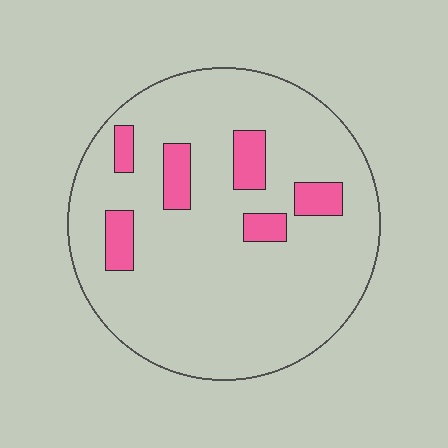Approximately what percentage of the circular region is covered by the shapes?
Approximately 10%.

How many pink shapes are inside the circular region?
6.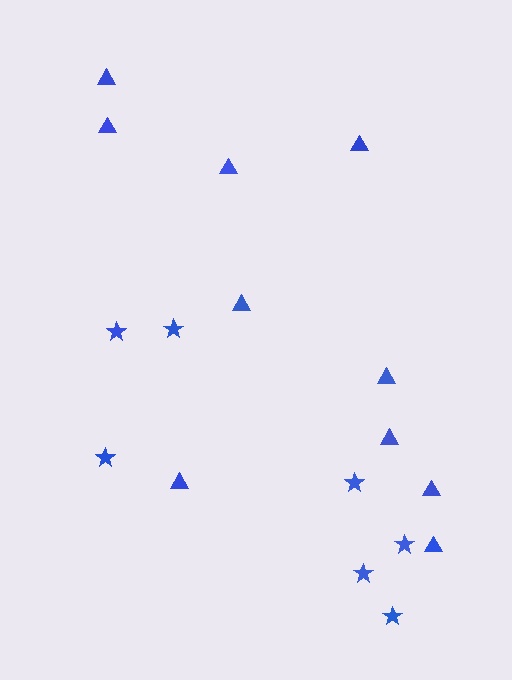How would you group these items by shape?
There are 2 groups: one group of triangles (10) and one group of stars (7).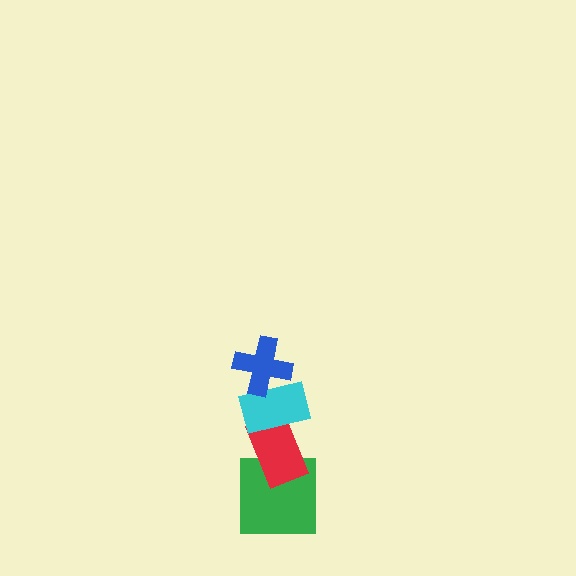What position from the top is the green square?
The green square is 4th from the top.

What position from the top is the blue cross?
The blue cross is 1st from the top.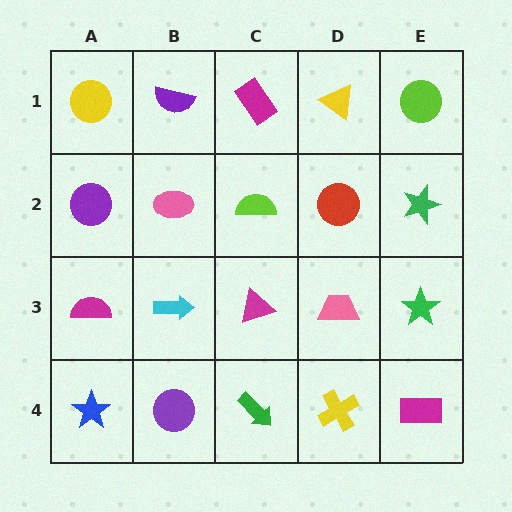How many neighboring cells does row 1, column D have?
3.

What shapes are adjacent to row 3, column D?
A red circle (row 2, column D), a yellow cross (row 4, column D), a magenta triangle (row 3, column C), a green star (row 3, column E).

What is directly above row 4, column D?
A pink trapezoid.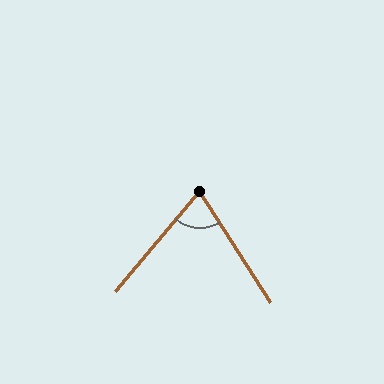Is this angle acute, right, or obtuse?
It is acute.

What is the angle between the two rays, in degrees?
Approximately 73 degrees.